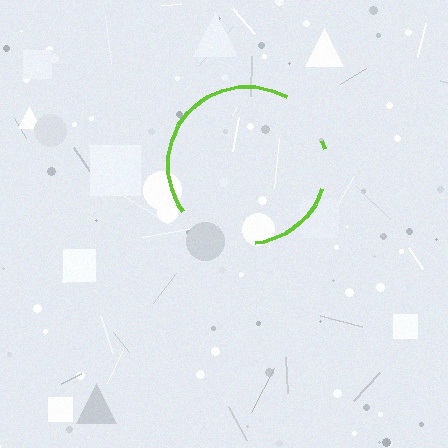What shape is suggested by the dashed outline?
The dashed outline suggests a circle.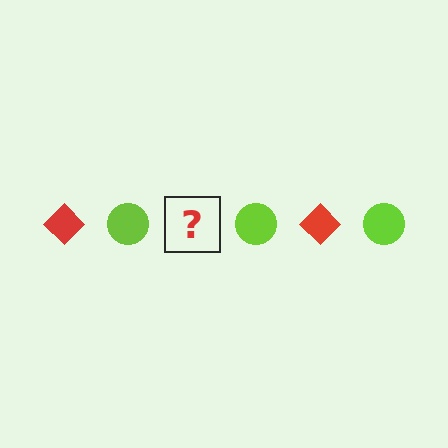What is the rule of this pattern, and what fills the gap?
The rule is that the pattern alternates between red diamond and lime circle. The gap should be filled with a red diamond.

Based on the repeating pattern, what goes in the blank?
The blank should be a red diamond.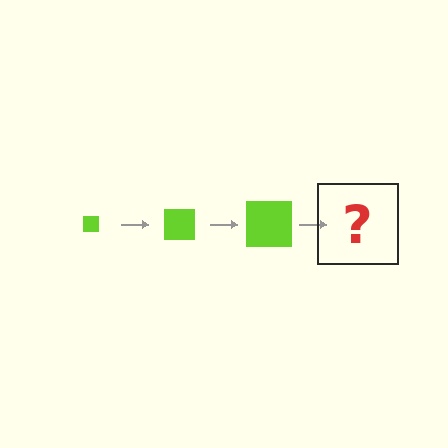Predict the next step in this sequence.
The next step is a lime square, larger than the previous one.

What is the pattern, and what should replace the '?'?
The pattern is that the square gets progressively larger each step. The '?' should be a lime square, larger than the previous one.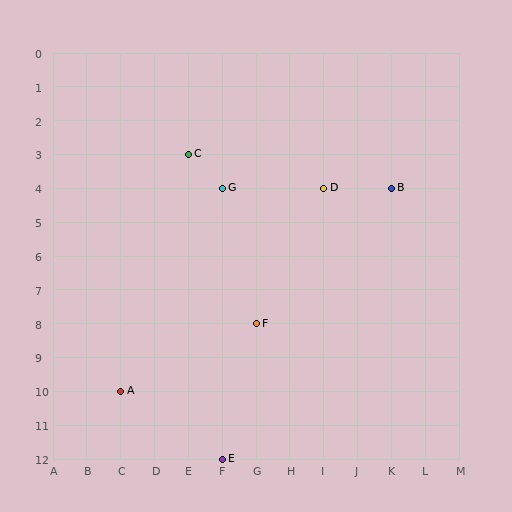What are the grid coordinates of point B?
Point B is at grid coordinates (K, 4).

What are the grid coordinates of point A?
Point A is at grid coordinates (C, 10).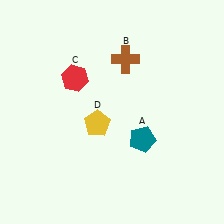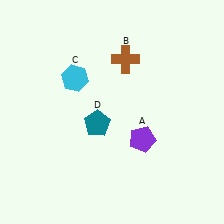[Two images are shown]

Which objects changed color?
A changed from teal to purple. C changed from red to cyan. D changed from yellow to teal.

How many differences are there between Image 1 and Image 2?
There are 3 differences between the two images.